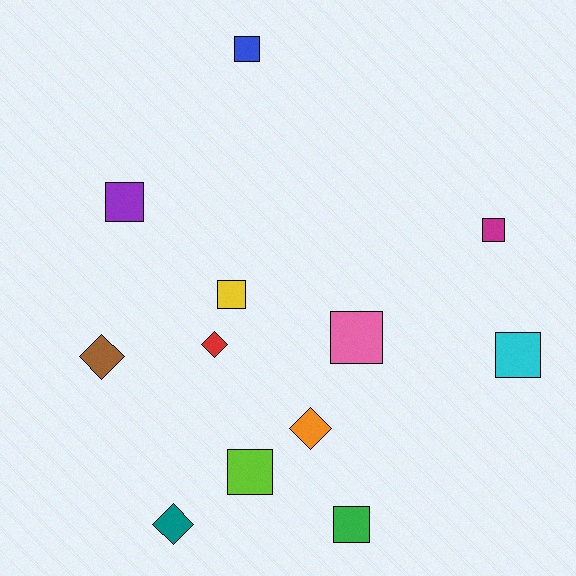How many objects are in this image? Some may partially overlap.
There are 12 objects.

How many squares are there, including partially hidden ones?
There are 8 squares.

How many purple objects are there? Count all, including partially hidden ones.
There is 1 purple object.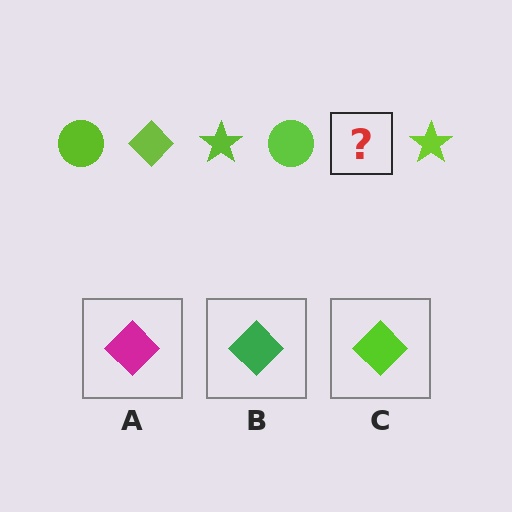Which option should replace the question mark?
Option C.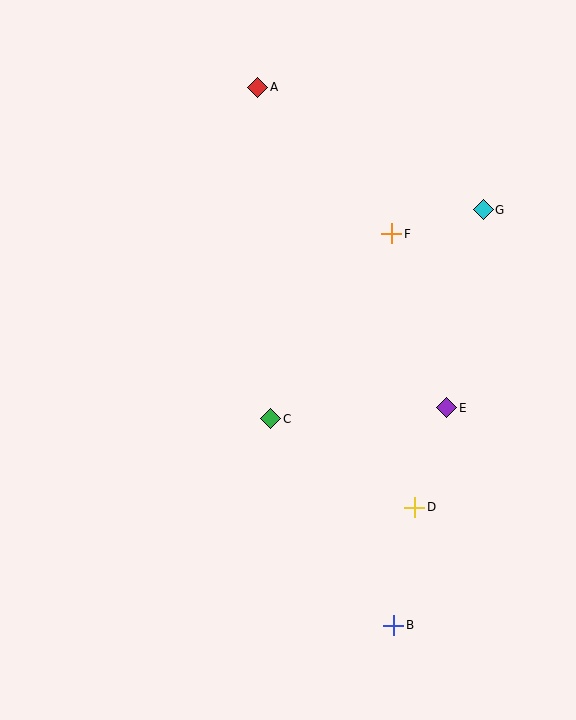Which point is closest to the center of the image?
Point C at (271, 419) is closest to the center.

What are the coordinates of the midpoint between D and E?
The midpoint between D and E is at (431, 458).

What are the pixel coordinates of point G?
Point G is at (483, 210).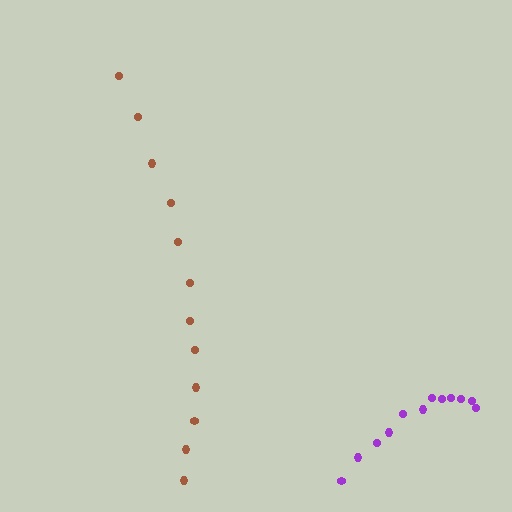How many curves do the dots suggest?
There are 2 distinct paths.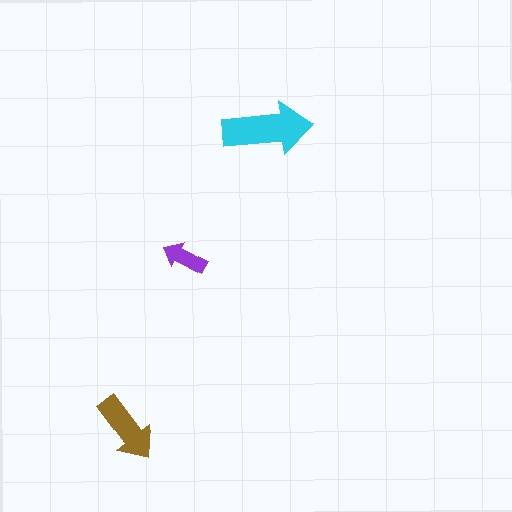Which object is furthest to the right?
The cyan arrow is rightmost.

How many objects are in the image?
There are 3 objects in the image.